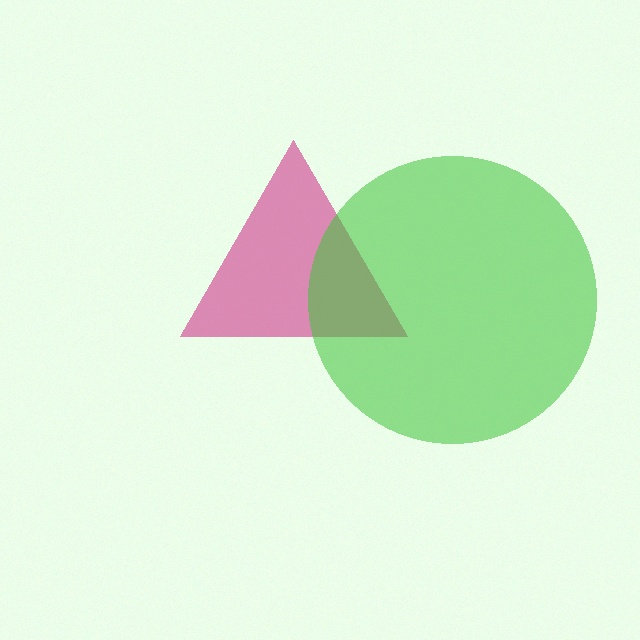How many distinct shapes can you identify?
There are 2 distinct shapes: a magenta triangle, a green circle.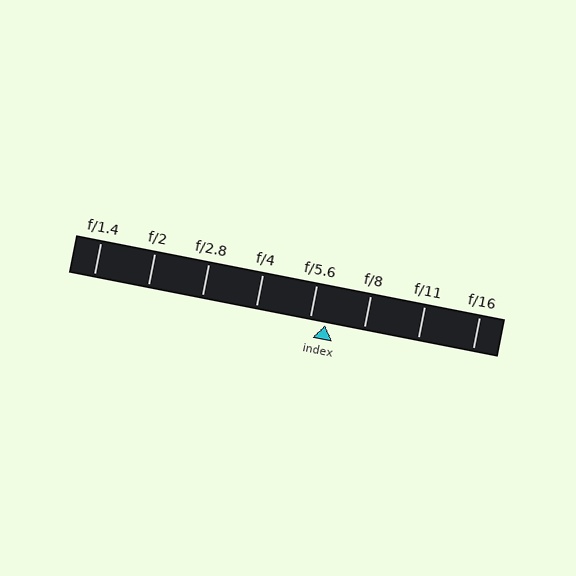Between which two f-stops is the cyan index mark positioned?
The index mark is between f/5.6 and f/8.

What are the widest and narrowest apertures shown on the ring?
The widest aperture shown is f/1.4 and the narrowest is f/16.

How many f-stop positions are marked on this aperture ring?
There are 8 f-stop positions marked.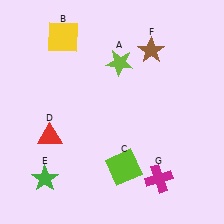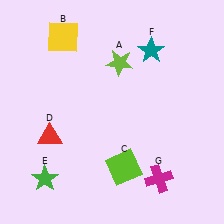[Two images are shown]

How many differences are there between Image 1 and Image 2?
There is 1 difference between the two images.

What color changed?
The star (F) changed from brown in Image 1 to teal in Image 2.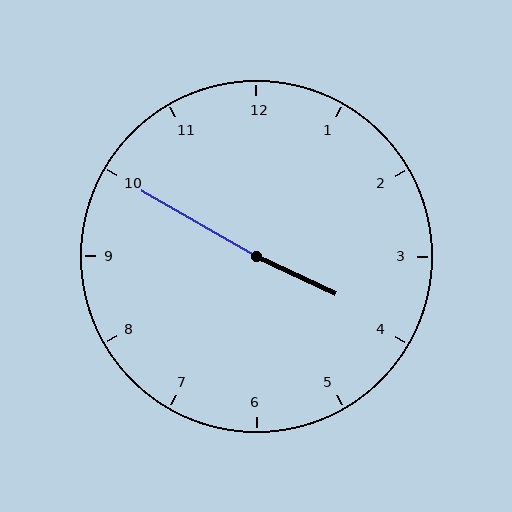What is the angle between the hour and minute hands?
Approximately 175 degrees.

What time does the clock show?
3:50.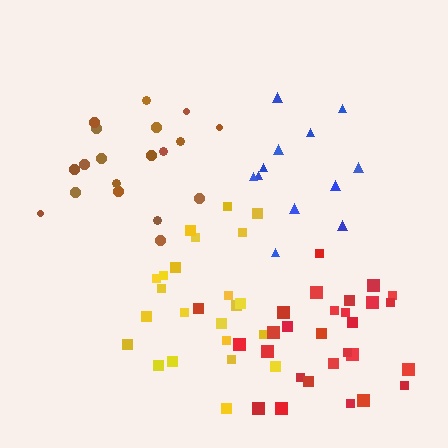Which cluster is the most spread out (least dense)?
Brown.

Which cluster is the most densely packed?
Red.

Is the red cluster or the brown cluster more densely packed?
Red.